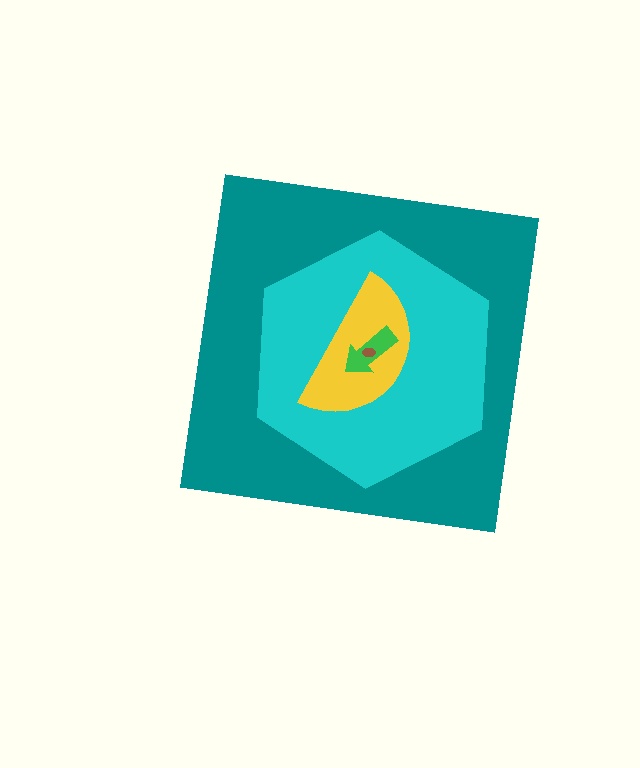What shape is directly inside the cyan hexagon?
The yellow semicircle.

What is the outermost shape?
The teal square.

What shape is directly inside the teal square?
The cyan hexagon.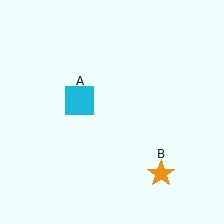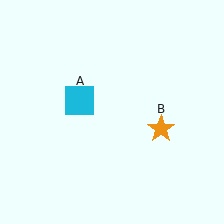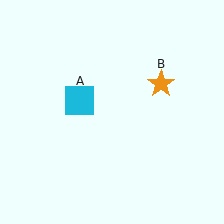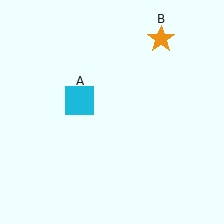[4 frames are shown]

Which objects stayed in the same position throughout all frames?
Cyan square (object A) remained stationary.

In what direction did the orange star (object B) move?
The orange star (object B) moved up.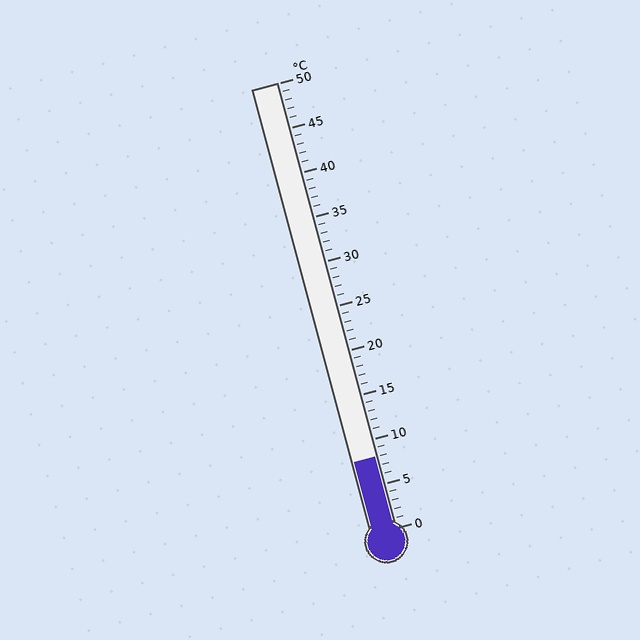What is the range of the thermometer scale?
The thermometer scale ranges from 0°C to 50°C.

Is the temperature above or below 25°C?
The temperature is below 25°C.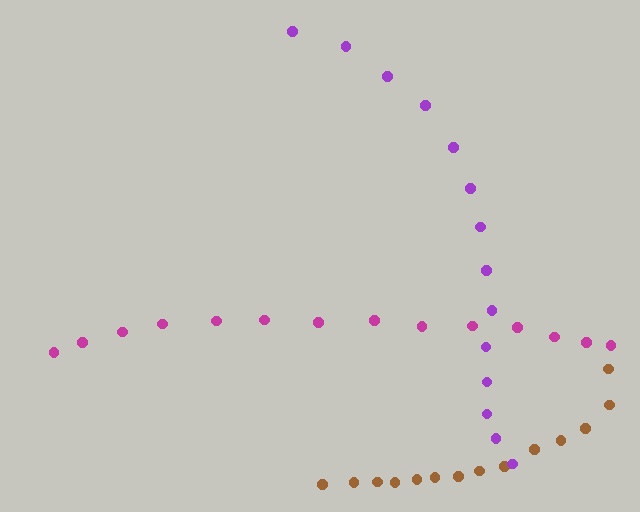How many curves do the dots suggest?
There are 3 distinct paths.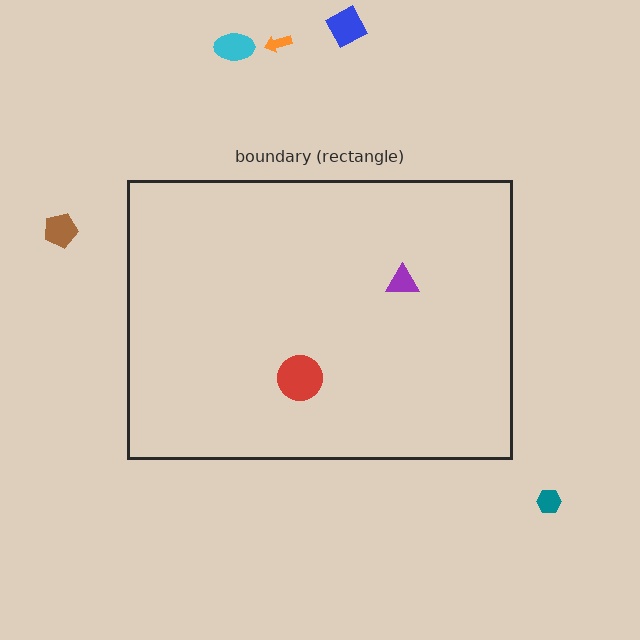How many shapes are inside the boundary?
2 inside, 5 outside.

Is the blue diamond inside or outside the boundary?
Outside.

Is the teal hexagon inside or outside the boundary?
Outside.